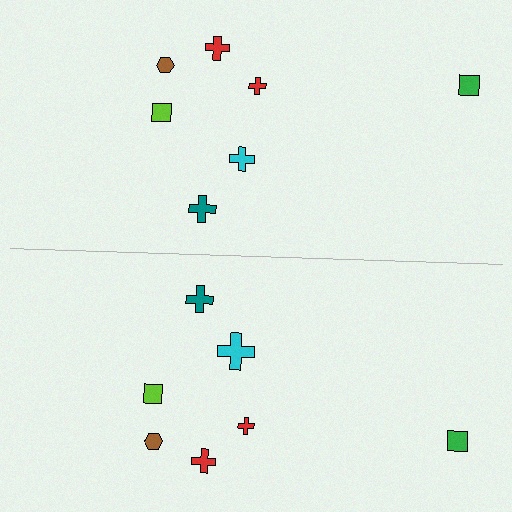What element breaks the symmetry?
The cyan cross on the bottom side has a different size than its mirror counterpart.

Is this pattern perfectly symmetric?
No, the pattern is not perfectly symmetric. The cyan cross on the bottom side has a different size than its mirror counterpart.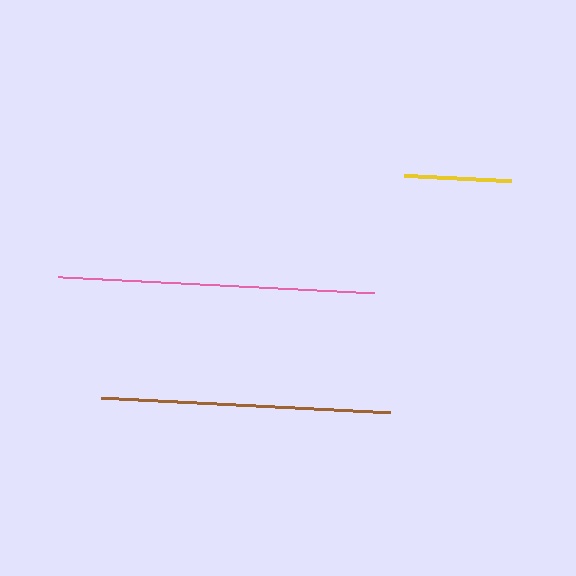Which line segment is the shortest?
The yellow line is the shortest at approximately 107 pixels.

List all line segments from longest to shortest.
From longest to shortest: pink, brown, yellow.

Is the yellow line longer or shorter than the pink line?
The pink line is longer than the yellow line.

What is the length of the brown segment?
The brown segment is approximately 288 pixels long.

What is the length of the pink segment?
The pink segment is approximately 316 pixels long.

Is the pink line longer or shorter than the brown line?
The pink line is longer than the brown line.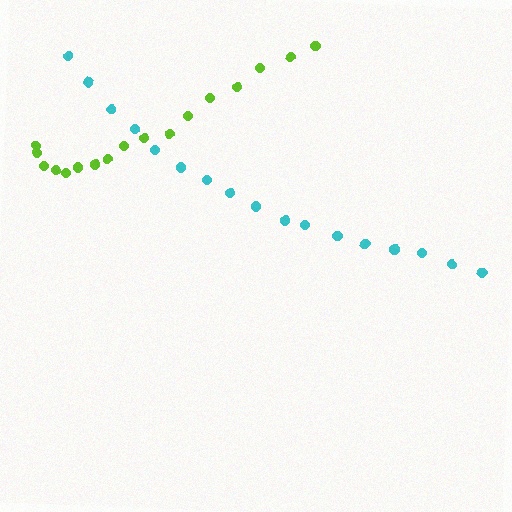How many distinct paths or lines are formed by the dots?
There are 2 distinct paths.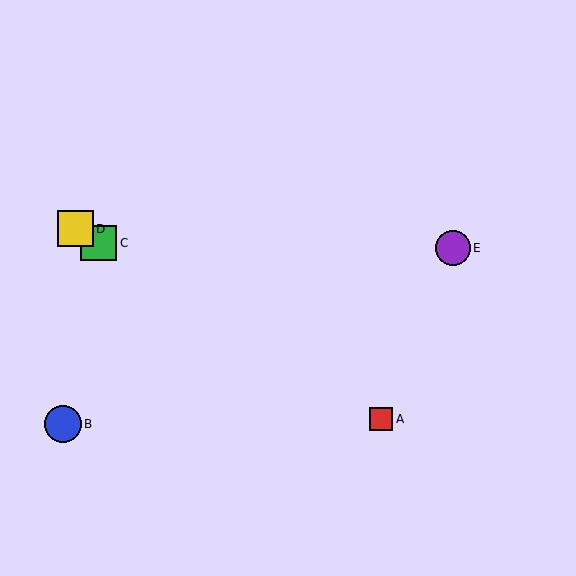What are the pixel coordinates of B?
Object B is at (63, 424).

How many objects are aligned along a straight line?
3 objects (A, C, D) are aligned along a straight line.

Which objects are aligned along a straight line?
Objects A, C, D are aligned along a straight line.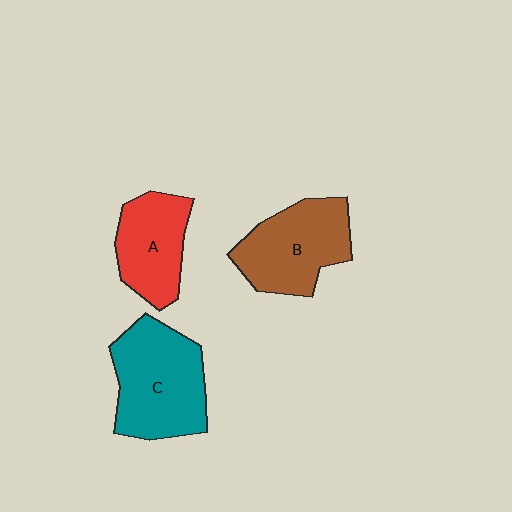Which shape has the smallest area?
Shape A (red).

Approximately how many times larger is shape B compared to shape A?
Approximately 1.2 times.